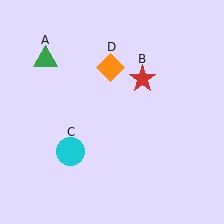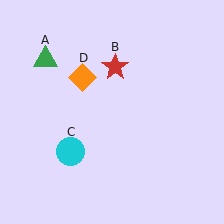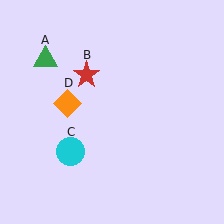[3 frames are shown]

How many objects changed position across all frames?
2 objects changed position: red star (object B), orange diamond (object D).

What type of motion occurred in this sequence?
The red star (object B), orange diamond (object D) rotated counterclockwise around the center of the scene.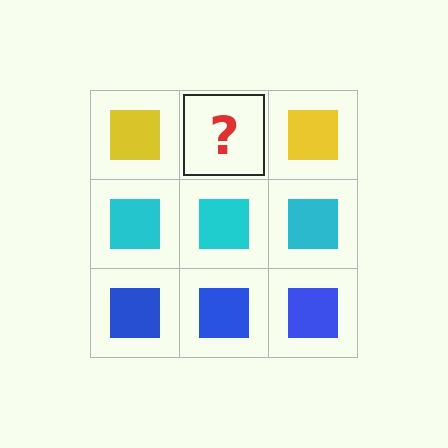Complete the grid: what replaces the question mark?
The question mark should be replaced with a yellow square.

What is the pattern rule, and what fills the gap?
The rule is that each row has a consistent color. The gap should be filled with a yellow square.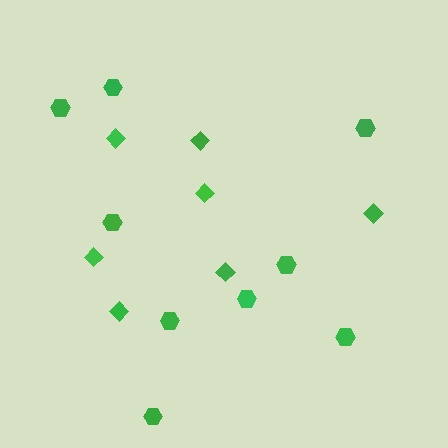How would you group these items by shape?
There are 2 groups: one group of diamonds (7) and one group of hexagons (9).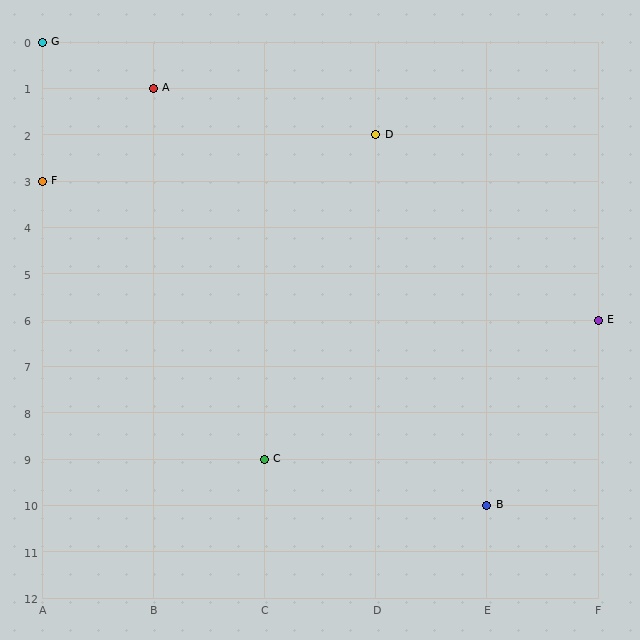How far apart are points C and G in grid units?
Points C and G are 2 columns and 9 rows apart (about 9.2 grid units diagonally).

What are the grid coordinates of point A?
Point A is at grid coordinates (B, 1).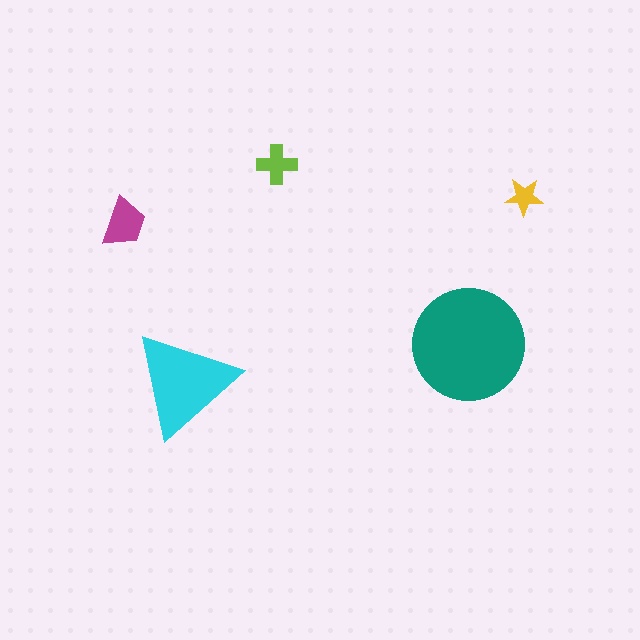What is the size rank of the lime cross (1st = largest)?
4th.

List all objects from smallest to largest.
The yellow star, the lime cross, the magenta trapezoid, the cyan triangle, the teal circle.